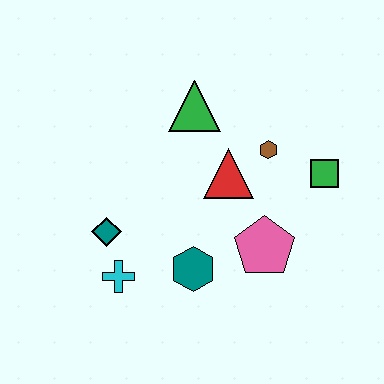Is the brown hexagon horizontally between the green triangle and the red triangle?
No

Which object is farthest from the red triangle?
The cyan cross is farthest from the red triangle.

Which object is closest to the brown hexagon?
The red triangle is closest to the brown hexagon.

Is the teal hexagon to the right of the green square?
No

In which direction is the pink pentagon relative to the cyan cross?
The pink pentagon is to the right of the cyan cross.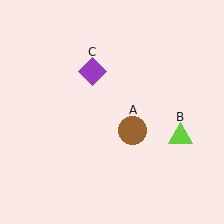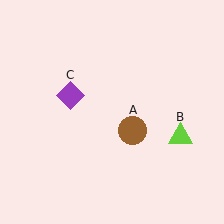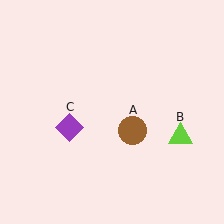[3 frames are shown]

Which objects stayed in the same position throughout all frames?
Brown circle (object A) and lime triangle (object B) remained stationary.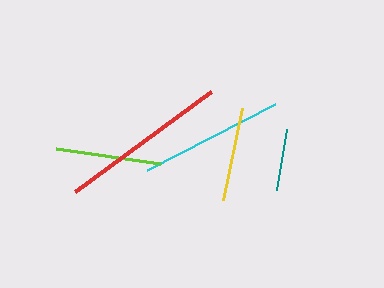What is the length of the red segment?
The red segment is approximately 169 pixels long.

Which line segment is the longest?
The red line is the longest at approximately 169 pixels.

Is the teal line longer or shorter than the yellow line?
The yellow line is longer than the teal line.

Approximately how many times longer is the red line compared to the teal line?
The red line is approximately 2.7 times the length of the teal line.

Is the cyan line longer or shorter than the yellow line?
The cyan line is longer than the yellow line.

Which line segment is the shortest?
The teal line is the shortest at approximately 62 pixels.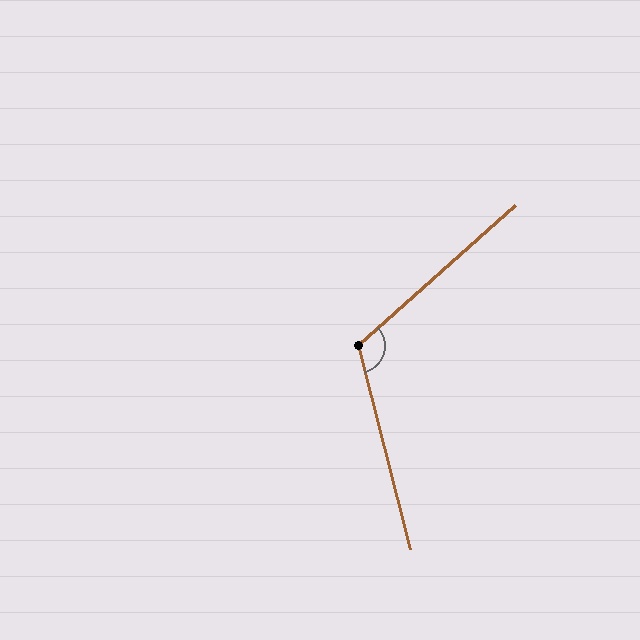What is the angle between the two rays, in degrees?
Approximately 117 degrees.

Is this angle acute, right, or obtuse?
It is obtuse.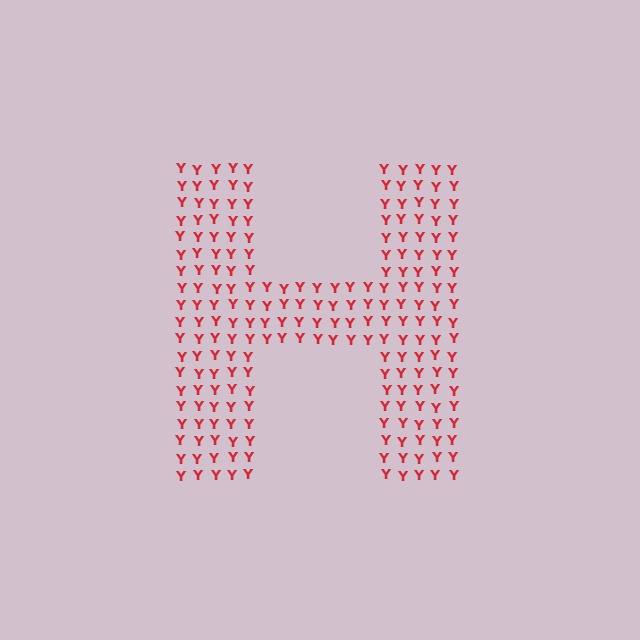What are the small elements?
The small elements are letter Y's.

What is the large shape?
The large shape is the letter H.